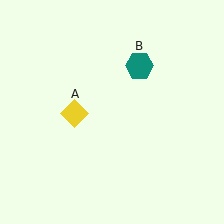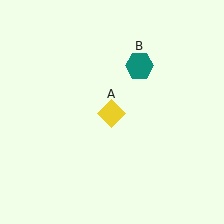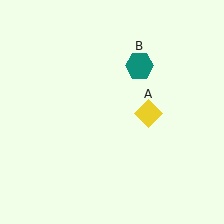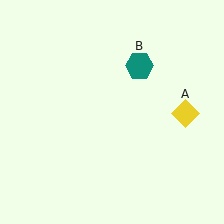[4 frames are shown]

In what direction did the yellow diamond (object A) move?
The yellow diamond (object A) moved right.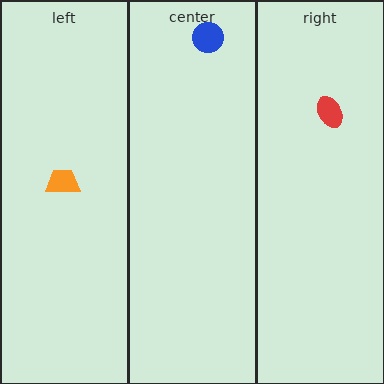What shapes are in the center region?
The blue circle.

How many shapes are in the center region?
1.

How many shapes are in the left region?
1.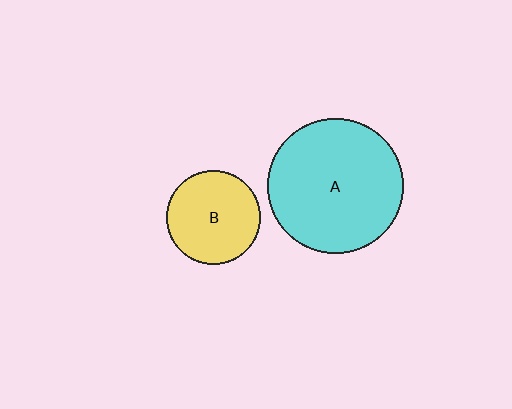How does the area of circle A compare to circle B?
Approximately 2.1 times.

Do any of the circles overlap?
No, none of the circles overlap.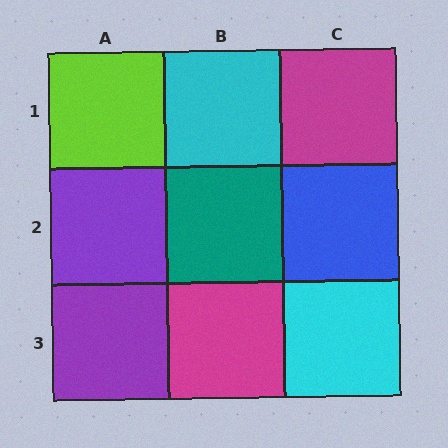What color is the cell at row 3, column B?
Magenta.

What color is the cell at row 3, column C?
Cyan.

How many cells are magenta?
2 cells are magenta.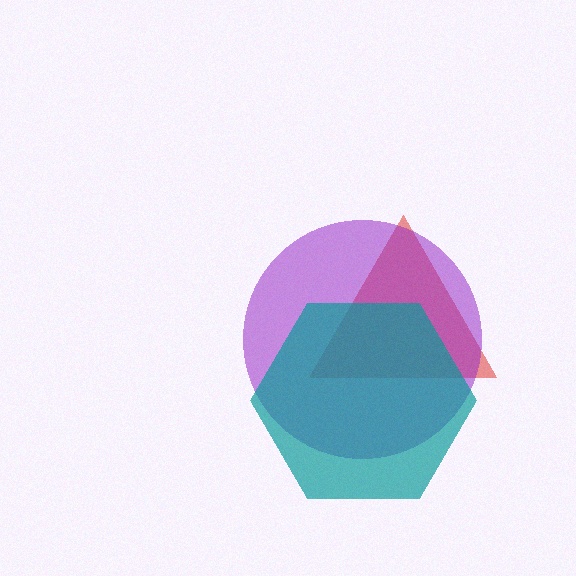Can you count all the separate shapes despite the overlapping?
Yes, there are 3 separate shapes.